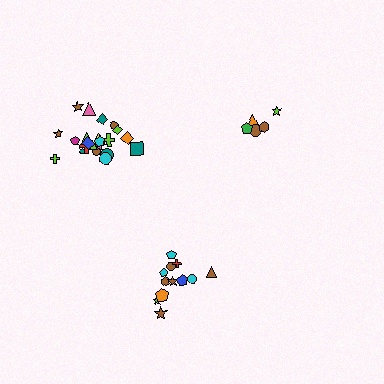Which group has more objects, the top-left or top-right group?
The top-left group.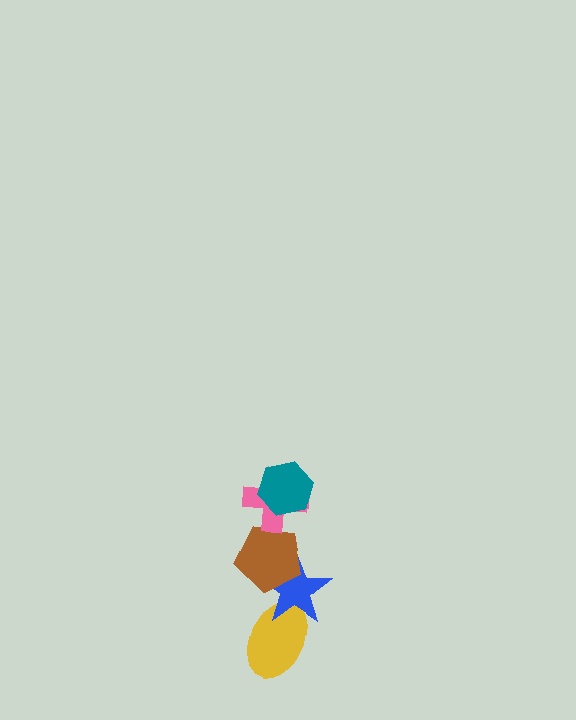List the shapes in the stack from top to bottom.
From top to bottom: the teal hexagon, the pink cross, the brown pentagon, the blue star, the yellow ellipse.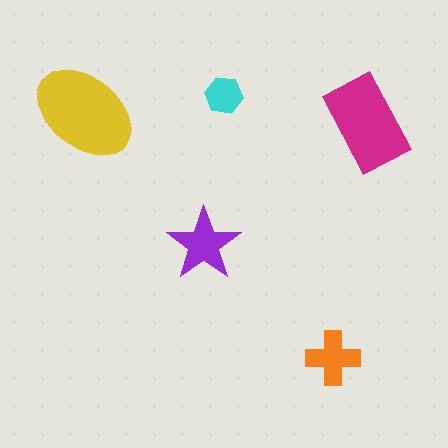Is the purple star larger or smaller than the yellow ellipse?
Smaller.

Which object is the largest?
The yellow ellipse.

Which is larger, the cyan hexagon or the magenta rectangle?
The magenta rectangle.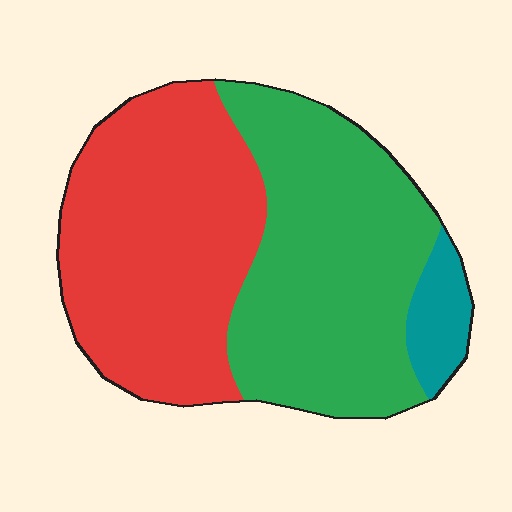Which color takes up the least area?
Teal, at roughly 5%.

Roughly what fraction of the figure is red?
Red covers around 45% of the figure.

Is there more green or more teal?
Green.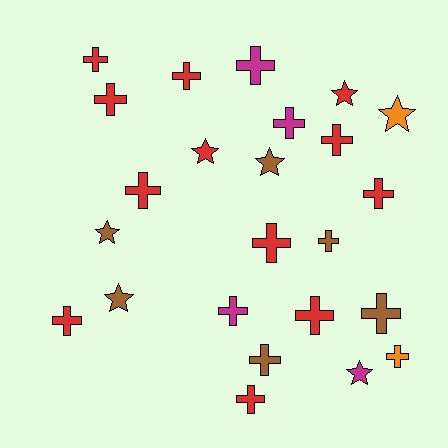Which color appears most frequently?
Red, with 12 objects.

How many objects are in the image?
There are 24 objects.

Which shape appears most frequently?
Cross, with 17 objects.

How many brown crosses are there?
There are 3 brown crosses.